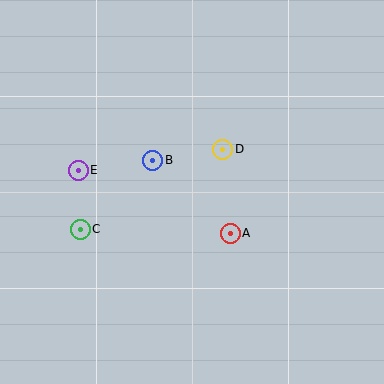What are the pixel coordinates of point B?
Point B is at (153, 160).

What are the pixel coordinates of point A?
Point A is at (230, 233).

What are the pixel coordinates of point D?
Point D is at (223, 149).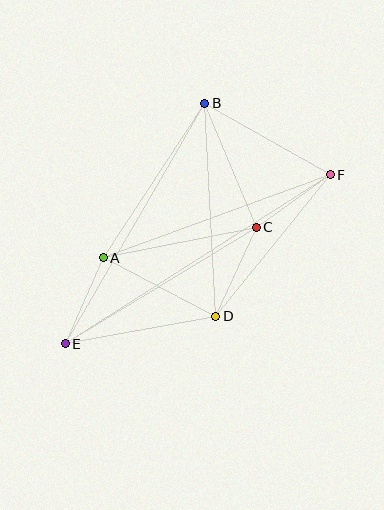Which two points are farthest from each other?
Points E and F are farthest from each other.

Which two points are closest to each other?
Points C and F are closest to each other.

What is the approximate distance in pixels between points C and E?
The distance between C and E is approximately 224 pixels.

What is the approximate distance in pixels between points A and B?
The distance between A and B is approximately 185 pixels.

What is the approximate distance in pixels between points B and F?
The distance between B and F is approximately 145 pixels.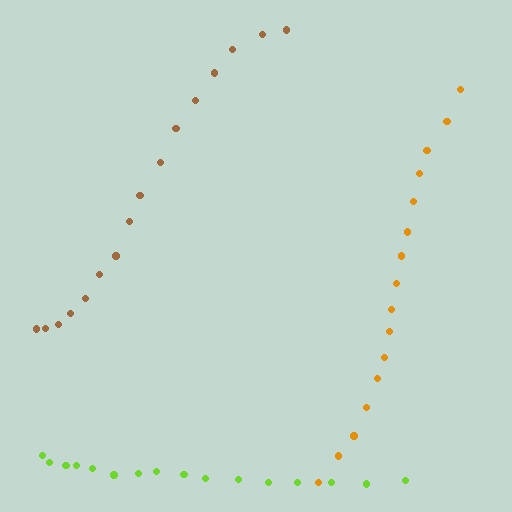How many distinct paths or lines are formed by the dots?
There are 3 distinct paths.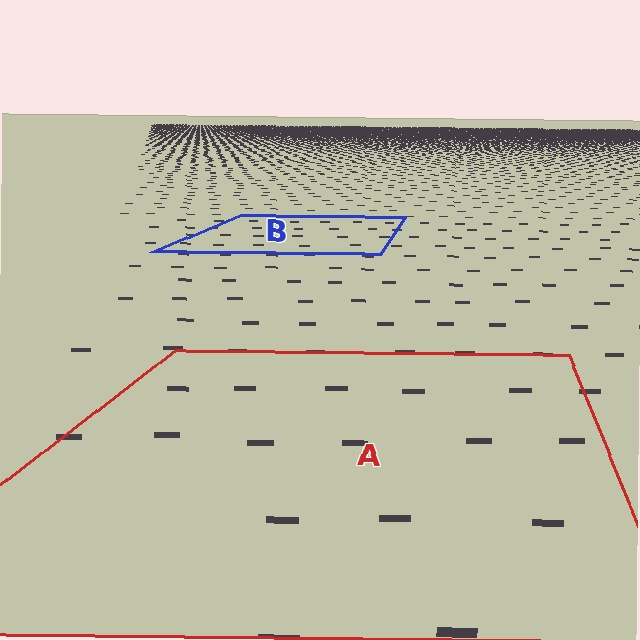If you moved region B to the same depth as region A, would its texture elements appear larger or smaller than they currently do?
They would appear larger. At a closer depth, the same texture elements are projected at a bigger on-screen size.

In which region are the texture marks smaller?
The texture marks are smaller in region B, because it is farther away.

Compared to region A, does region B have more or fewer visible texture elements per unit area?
Region B has more texture elements per unit area — they are packed more densely because it is farther away.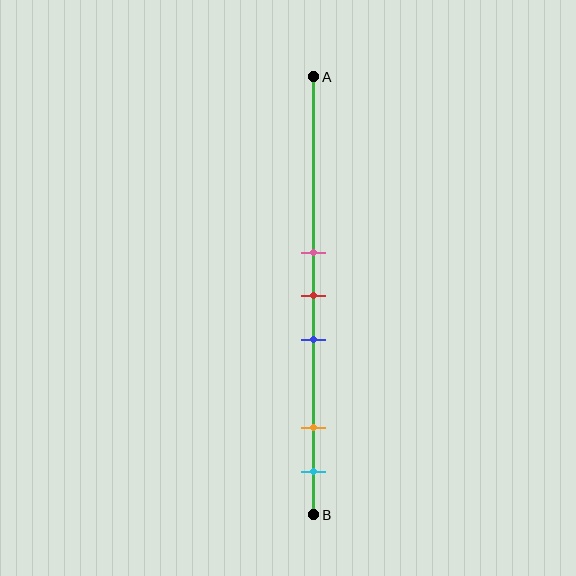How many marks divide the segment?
There are 5 marks dividing the segment.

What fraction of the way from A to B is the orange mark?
The orange mark is approximately 80% (0.8) of the way from A to B.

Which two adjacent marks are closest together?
The pink and red marks are the closest adjacent pair.